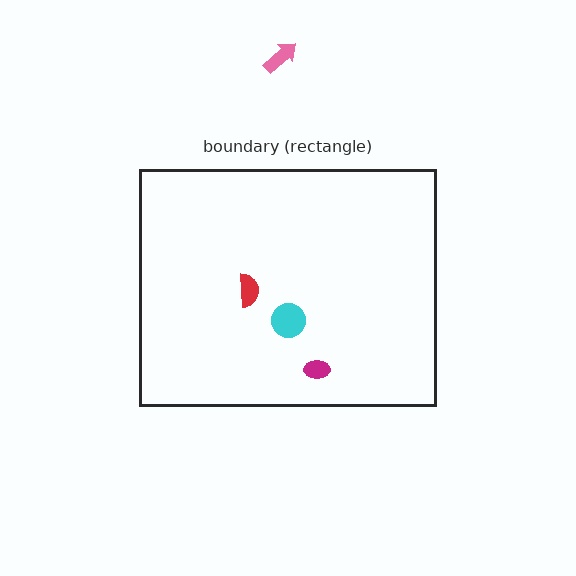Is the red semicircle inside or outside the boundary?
Inside.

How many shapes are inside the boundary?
3 inside, 1 outside.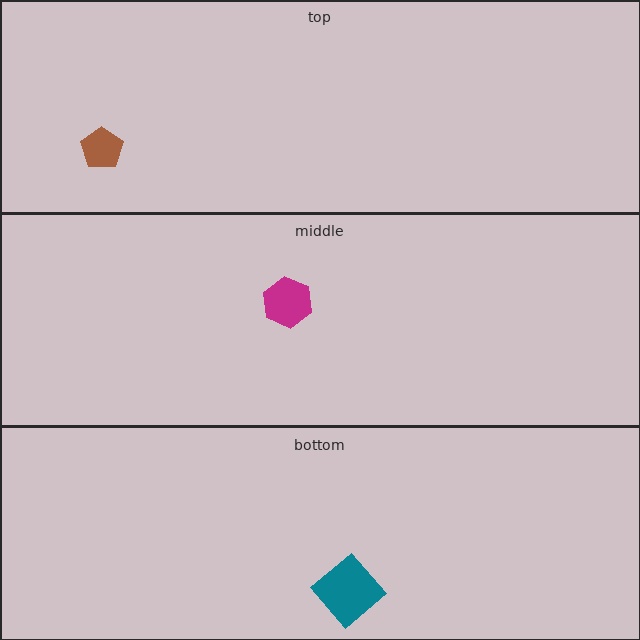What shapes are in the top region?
The brown pentagon.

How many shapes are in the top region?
1.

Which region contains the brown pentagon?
The top region.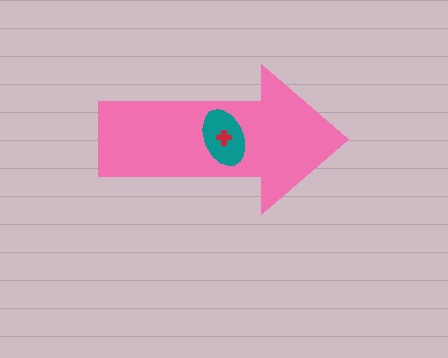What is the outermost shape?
The pink arrow.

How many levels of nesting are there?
3.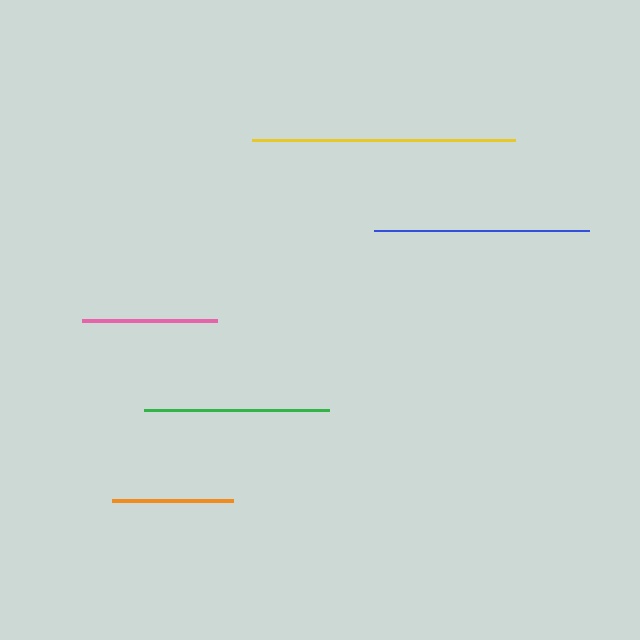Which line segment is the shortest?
The orange line is the shortest at approximately 121 pixels.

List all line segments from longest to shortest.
From longest to shortest: yellow, blue, green, pink, orange.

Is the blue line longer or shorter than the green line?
The blue line is longer than the green line.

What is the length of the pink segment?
The pink segment is approximately 135 pixels long.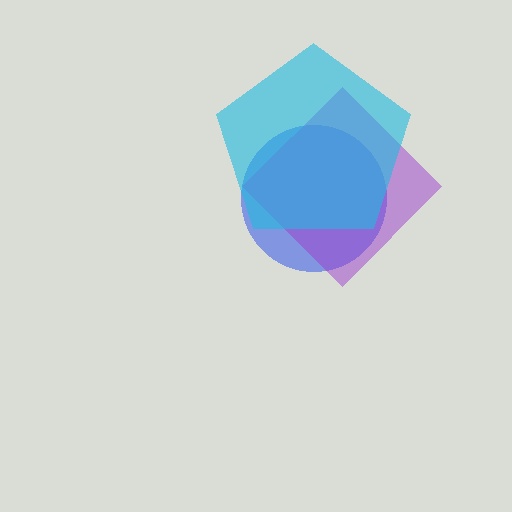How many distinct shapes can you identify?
There are 3 distinct shapes: a blue circle, a purple diamond, a cyan pentagon.